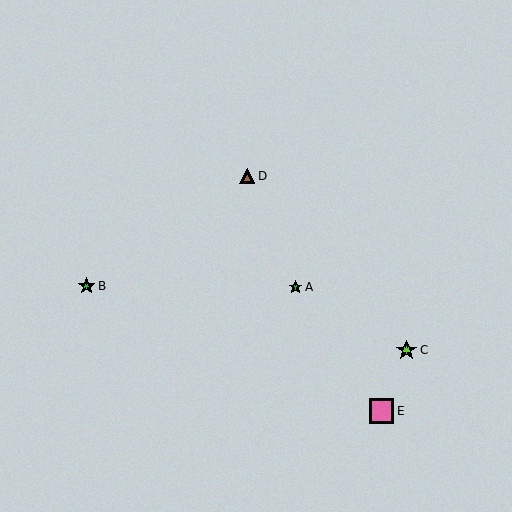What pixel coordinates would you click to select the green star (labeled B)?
Click at (87, 286) to select the green star B.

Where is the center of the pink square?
The center of the pink square is at (382, 411).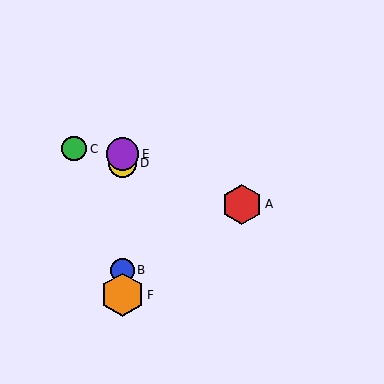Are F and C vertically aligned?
No, F is at x≈122 and C is at x≈74.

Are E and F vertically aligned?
Yes, both are at x≈122.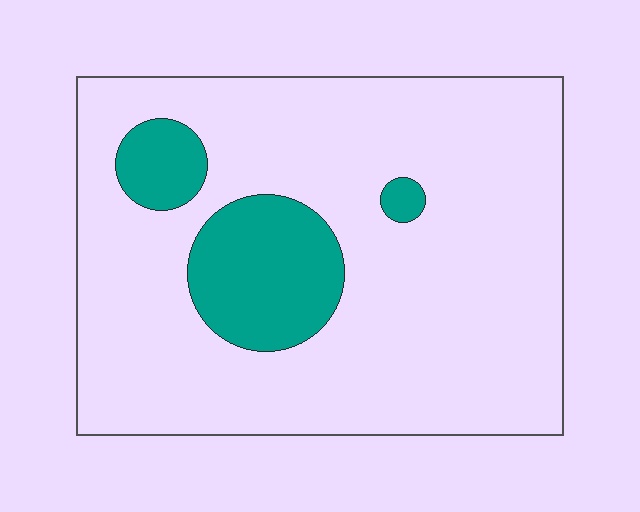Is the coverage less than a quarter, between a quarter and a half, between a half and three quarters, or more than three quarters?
Less than a quarter.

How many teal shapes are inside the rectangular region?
3.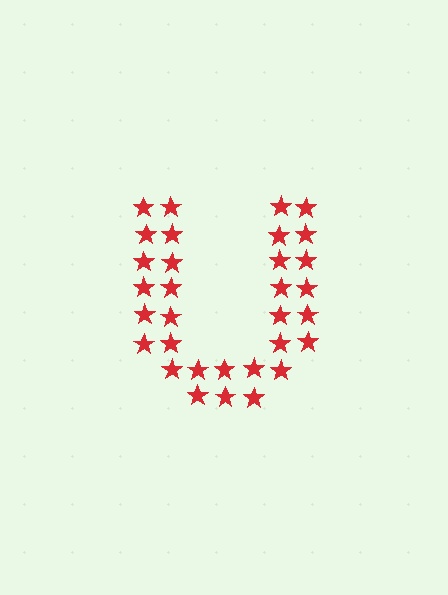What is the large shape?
The large shape is the letter U.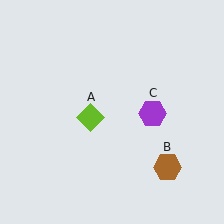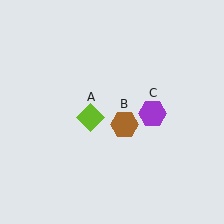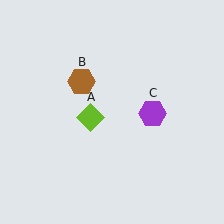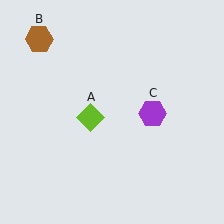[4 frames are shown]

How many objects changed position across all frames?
1 object changed position: brown hexagon (object B).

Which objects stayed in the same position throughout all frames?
Lime diamond (object A) and purple hexagon (object C) remained stationary.